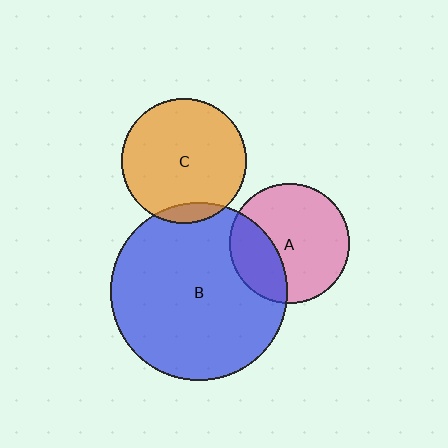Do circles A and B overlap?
Yes.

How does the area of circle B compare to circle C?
Approximately 2.0 times.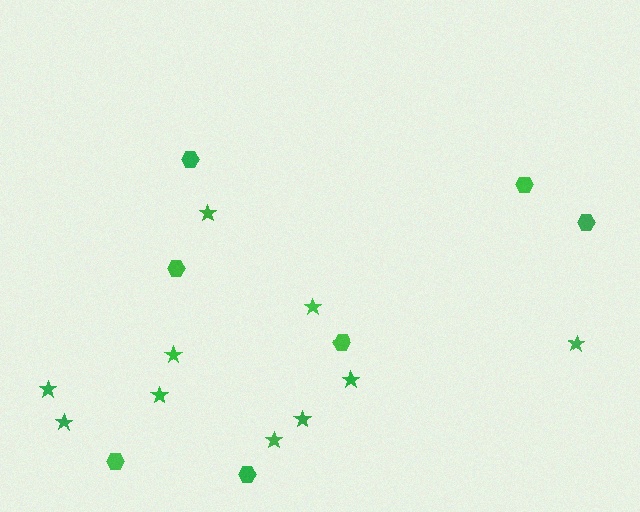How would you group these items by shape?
There are 2 groups: one group of hexagons (7) and one group of stars (10).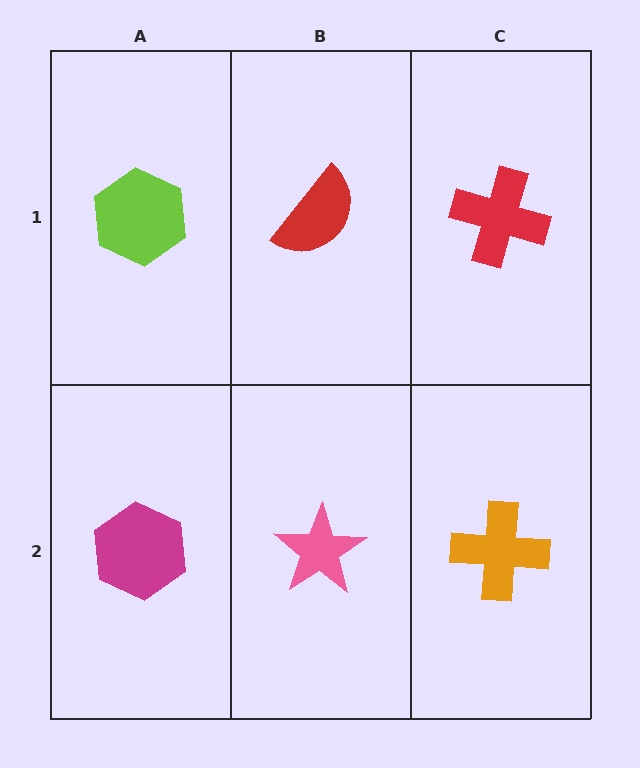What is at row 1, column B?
A red semicircle.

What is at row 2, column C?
An orange cross.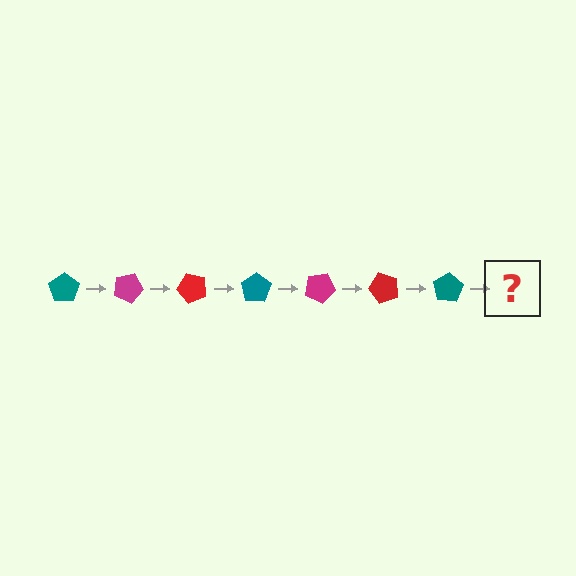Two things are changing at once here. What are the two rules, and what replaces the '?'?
The two rules are that it rotates 25 degrees each step and the color cycles through teal, magenta, and red. The '?' should be a magenta pentagon, rotated 175 degrees from the start.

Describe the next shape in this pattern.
It should be a magenta pentagon, rotated 175 degrees from the start.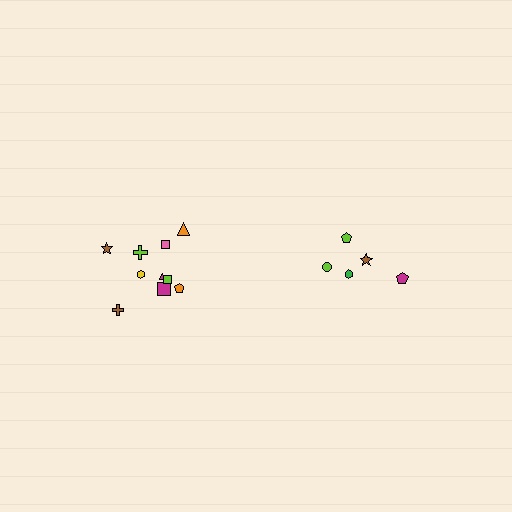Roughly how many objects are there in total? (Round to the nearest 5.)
Roughly 15 objects in total.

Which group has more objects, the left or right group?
The left group.